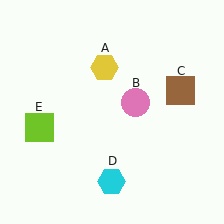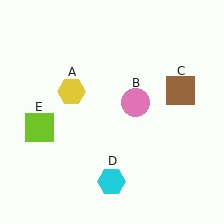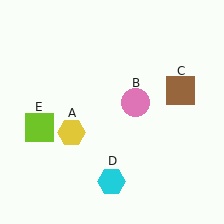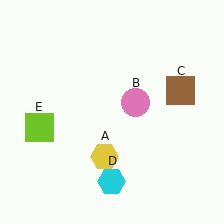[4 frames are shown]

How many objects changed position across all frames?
1 object changed position: yellow hexagon (object A).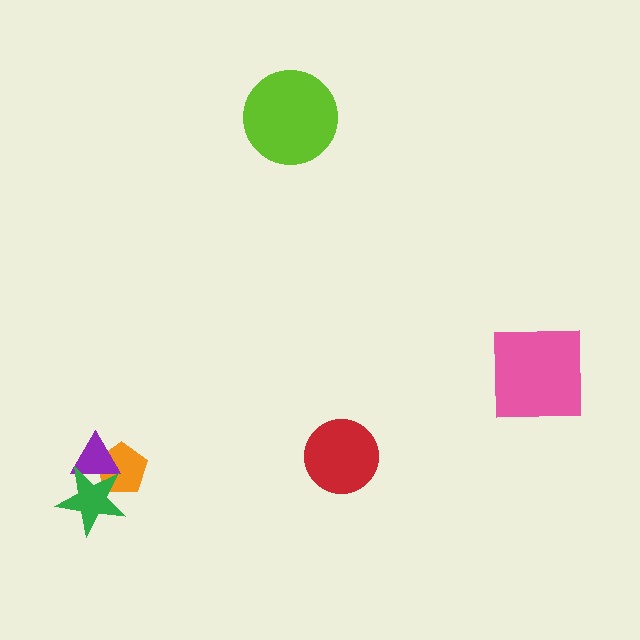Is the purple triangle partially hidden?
Yes, it is partially covered by another shape.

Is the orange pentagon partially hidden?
Yes, it is partially covered by another shape.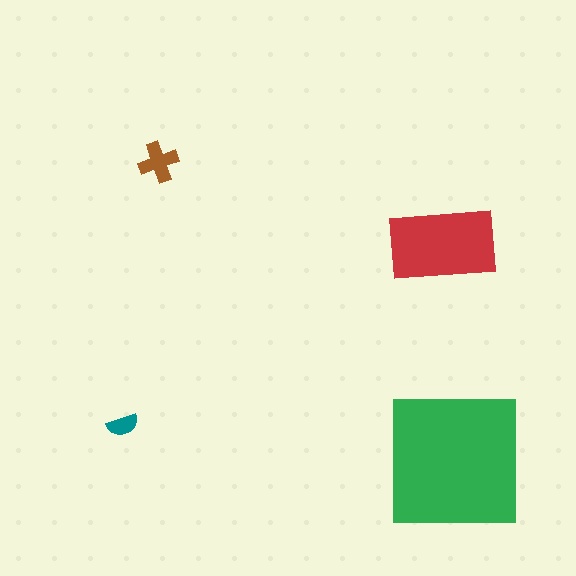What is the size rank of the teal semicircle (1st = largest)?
4th.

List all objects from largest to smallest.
The green square, the red rectangle, the brown cross, the teal semicircle.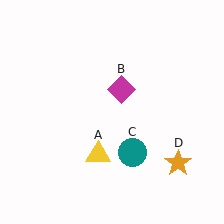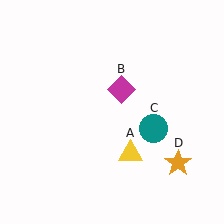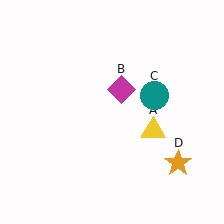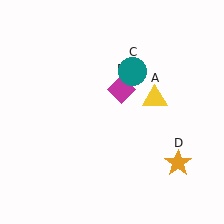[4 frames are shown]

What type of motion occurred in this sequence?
The yellow triangle (object A), teal circle (object C) rotated counterclockwise around the center of the scene.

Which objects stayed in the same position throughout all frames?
Magenta diamond (object B) and orange star (object D) remained stationary.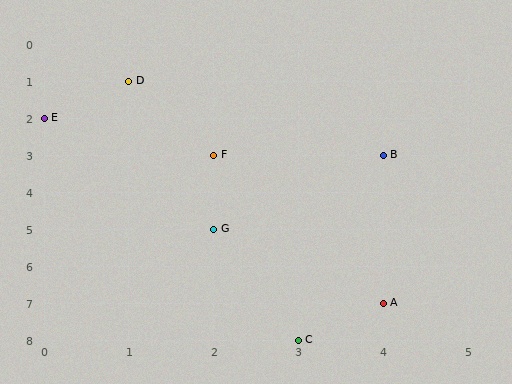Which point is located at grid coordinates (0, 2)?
Point E is at (0, 2).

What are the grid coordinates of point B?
Point B is at grid coordinates (4, 3).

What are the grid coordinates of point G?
Point G is at grid coordinates (2, 5).